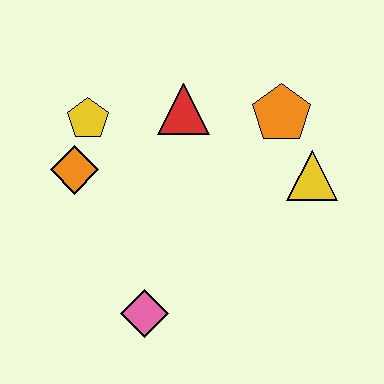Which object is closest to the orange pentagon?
The yellow triangle is closest to the orange pentagon.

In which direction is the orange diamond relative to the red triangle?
The orange diamond is to the left of the red triangle.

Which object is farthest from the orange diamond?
The yellow triangle is farthest from the orange diamond.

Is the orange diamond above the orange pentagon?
No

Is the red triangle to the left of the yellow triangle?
Yes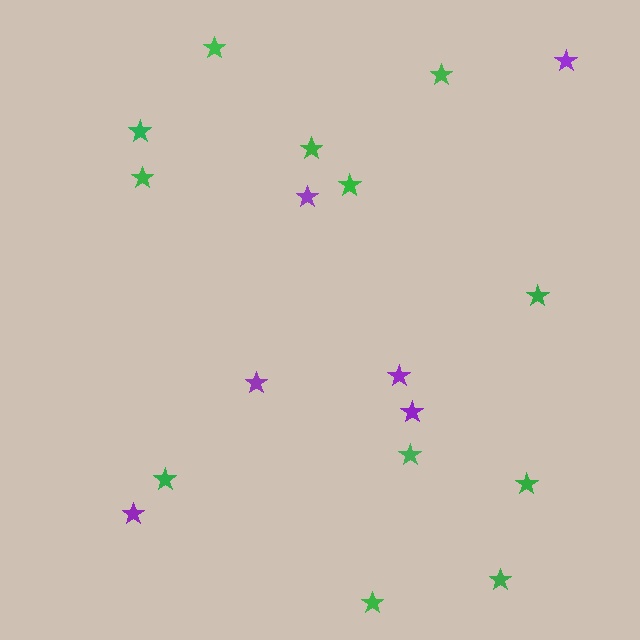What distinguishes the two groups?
There are 2 groups: one group of green stars (12) and one group of purple stars (6).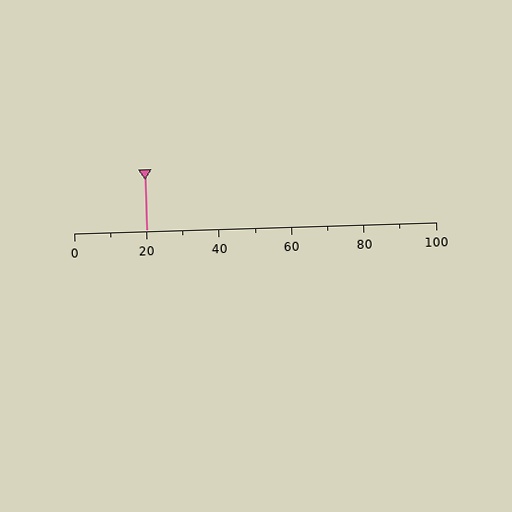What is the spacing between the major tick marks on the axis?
The major ticks are spaced 20 apart.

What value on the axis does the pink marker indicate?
The marker indicates approximately 20.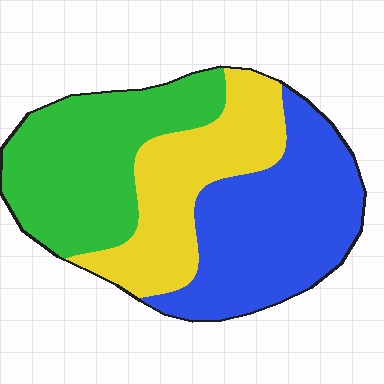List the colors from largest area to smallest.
From largest to smallest: blue, green, yellow.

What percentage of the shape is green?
Green covers around 35% of the shape.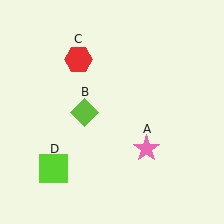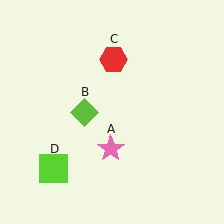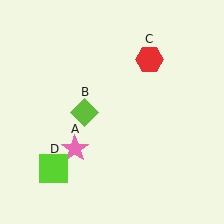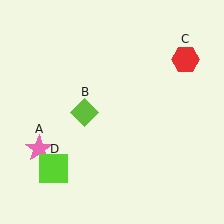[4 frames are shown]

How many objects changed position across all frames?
2 objects changed position: pink star (object A), red hexagon (object C).